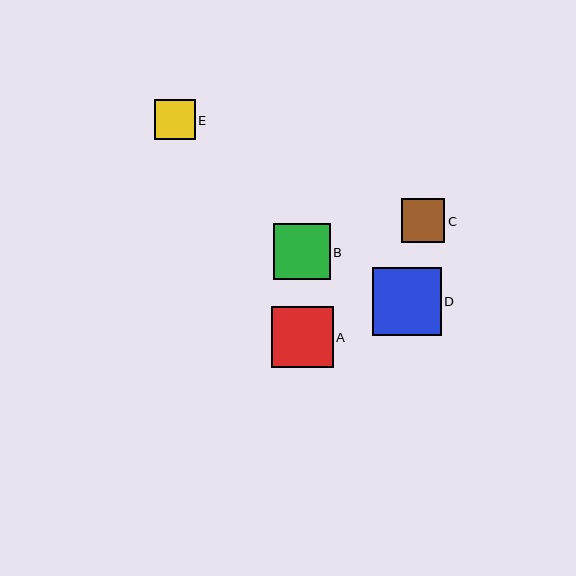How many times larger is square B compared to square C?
Square B is approximately 1.3 times the size of square C.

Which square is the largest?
Square D is the largest with a size of approximately 68 pixels.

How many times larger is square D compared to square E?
Square D is approximately 1.7 times the size of square E.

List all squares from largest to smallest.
From largest to smallest: D, A, B, C, E.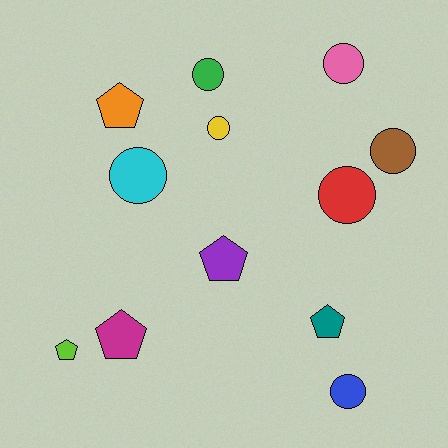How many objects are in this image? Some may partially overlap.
There are 12 objects.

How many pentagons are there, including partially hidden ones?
There are 5 pentagons.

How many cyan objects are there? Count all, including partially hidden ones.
There is 1 cyan object.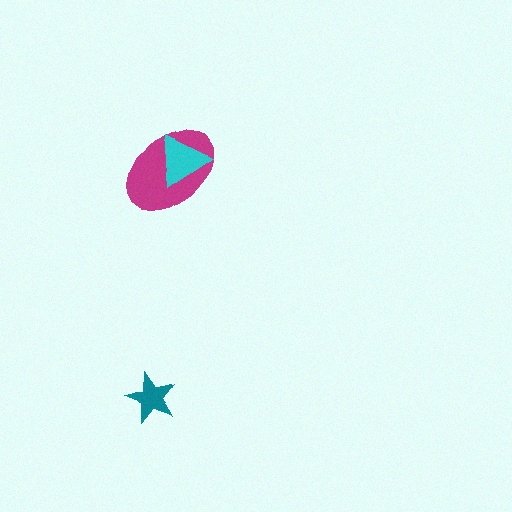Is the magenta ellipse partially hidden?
Yes, it is partially covered by another shape.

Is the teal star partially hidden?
No, no other shape covers it.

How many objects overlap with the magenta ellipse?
1 object overlaps with the magenta ellipse.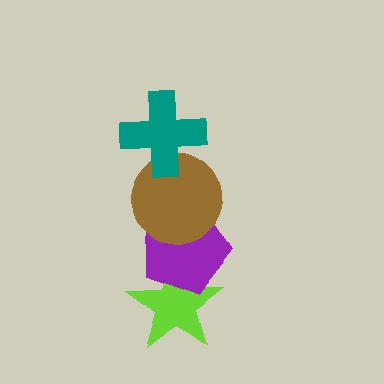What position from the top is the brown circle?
The brown circle is 2nd from the top.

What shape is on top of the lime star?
The purple pentagon is on top of the lime star.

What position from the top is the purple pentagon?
The purple pentagon is 3rd from the top.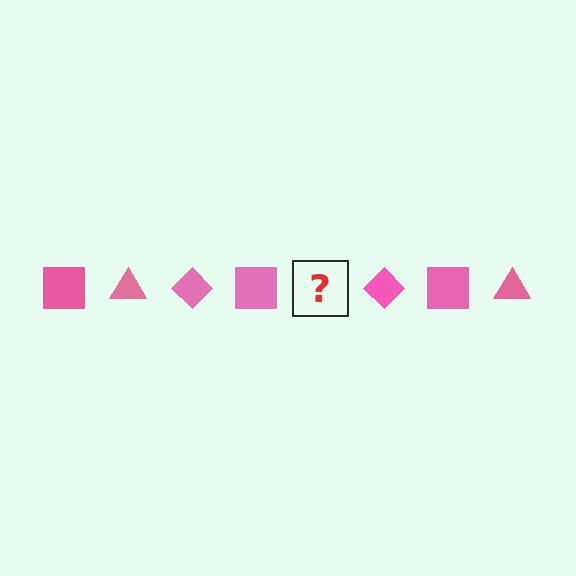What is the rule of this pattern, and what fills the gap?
The rule is that the pattern cycles through square, triangle, diamond shapes in pink. The gap should be filled with a pink triangle.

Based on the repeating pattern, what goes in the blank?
The blank should be a pink triangle.